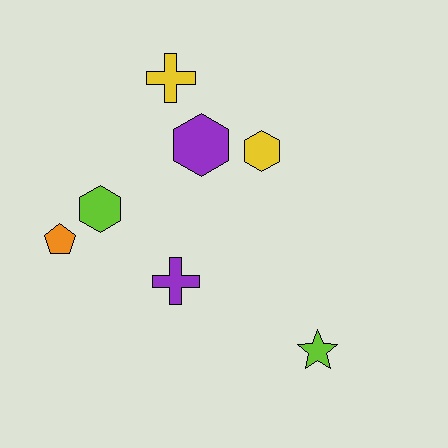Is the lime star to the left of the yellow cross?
No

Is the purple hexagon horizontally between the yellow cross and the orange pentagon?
No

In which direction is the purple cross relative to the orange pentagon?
The purple cross is to the right of the orange pentagon.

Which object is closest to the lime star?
The purple cross is closest to the lime star.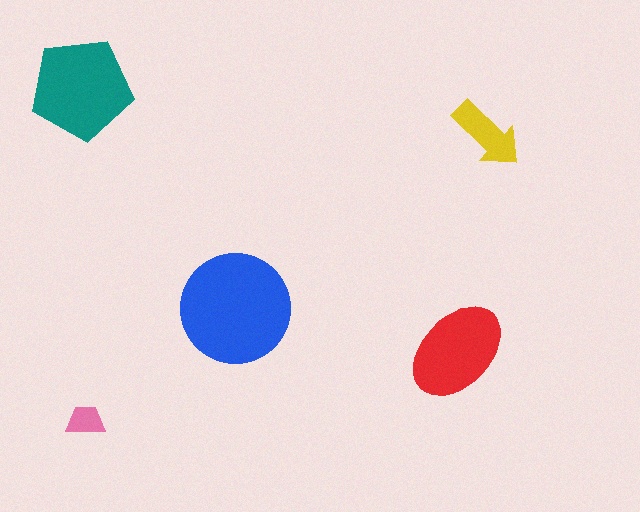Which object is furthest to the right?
The yellow arrow is rightmost.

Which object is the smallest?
The pink trapezoid.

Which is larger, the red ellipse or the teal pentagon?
The teal pentagon.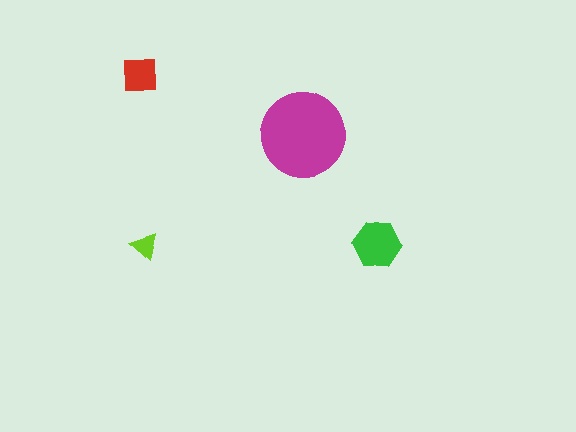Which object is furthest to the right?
The green hexagon is rightmost.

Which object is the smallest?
The lime triangle.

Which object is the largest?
The magenta circle.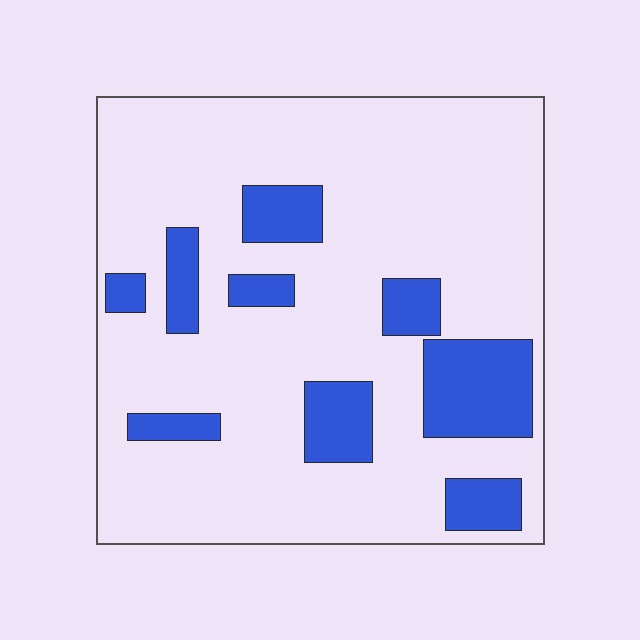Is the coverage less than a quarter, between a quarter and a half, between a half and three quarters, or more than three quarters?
Less than a quarter.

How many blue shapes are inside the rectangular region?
9.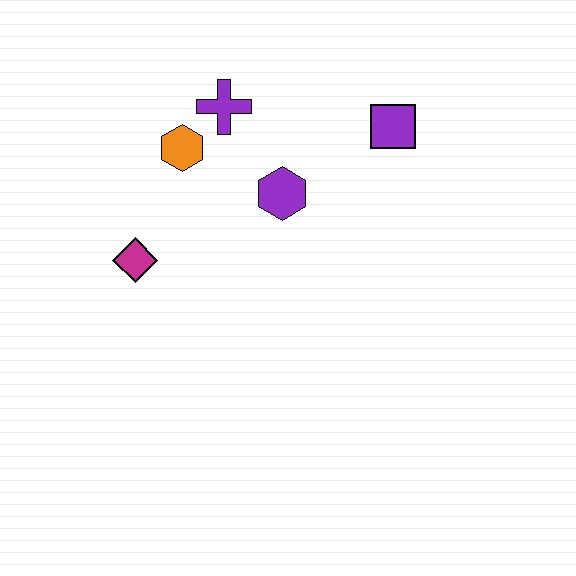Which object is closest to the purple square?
The purple hexagon is closest to the purple square.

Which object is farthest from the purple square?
The magenta diamond is farthest from the purple square.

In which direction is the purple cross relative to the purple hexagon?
The purple cross is above the purple hexagon.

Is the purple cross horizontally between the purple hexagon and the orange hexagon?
Yes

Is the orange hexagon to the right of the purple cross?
No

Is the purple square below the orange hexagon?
No